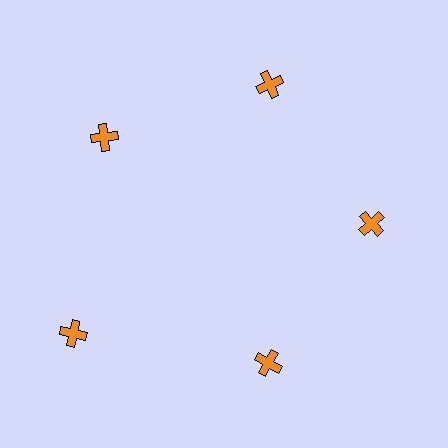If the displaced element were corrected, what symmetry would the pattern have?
It would have 5-fold rotational symmetry — the pattern would map onto itself every 72 degrees.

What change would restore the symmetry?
The symmetry would be restored by moving it inward, back onto the ring so that all 5 crosses sit at equal angles and equal distance from the center.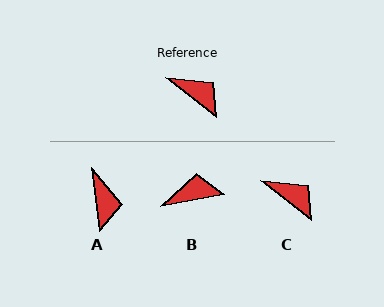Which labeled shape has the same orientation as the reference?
C.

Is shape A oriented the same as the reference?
No, it is off by about 45 degrees.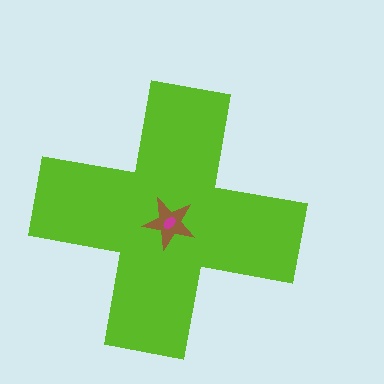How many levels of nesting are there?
3.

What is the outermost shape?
The lime cross.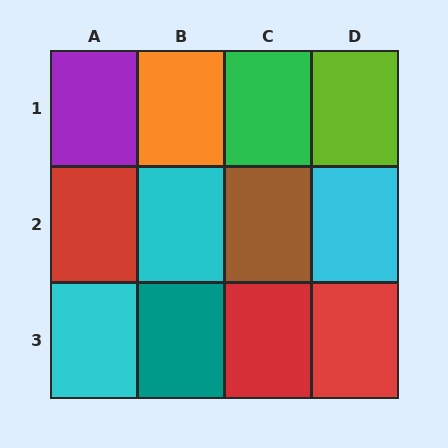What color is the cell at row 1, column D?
Lime.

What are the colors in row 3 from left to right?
Cyan, teal, red, red.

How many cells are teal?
1 cell is teal.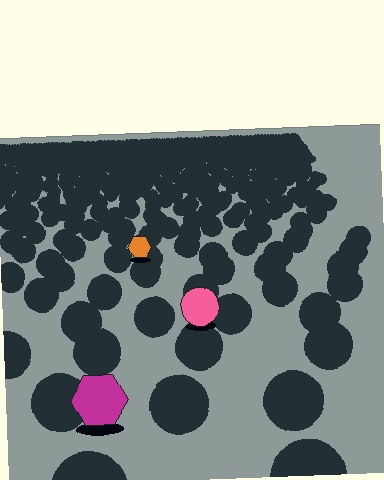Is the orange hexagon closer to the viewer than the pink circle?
No. The pink circle is closer — you can tell from the texture gradient: the ground texture is coarser near it.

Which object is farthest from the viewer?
The orange hexagon is farthest from the viewer. It appears smaller and the ground texture around it is denser.